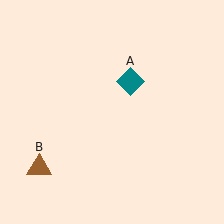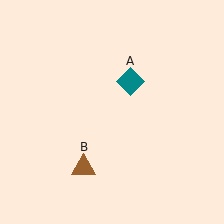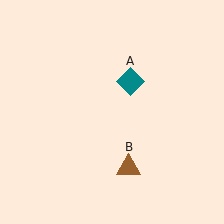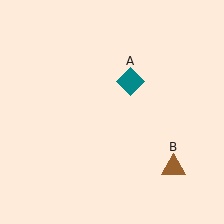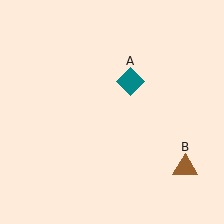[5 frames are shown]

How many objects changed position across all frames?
1 object changed position: brown triangle (object B).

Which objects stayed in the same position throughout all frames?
Teal diamond (object A) remained stationary.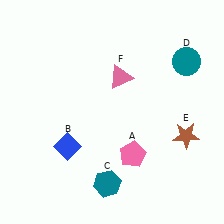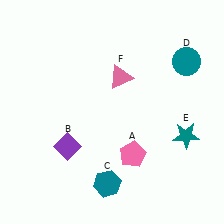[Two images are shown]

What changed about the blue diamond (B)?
In Image 1, B is blue. In Image 2, it changed to purple.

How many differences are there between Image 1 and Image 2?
There are 2 differences between the two images.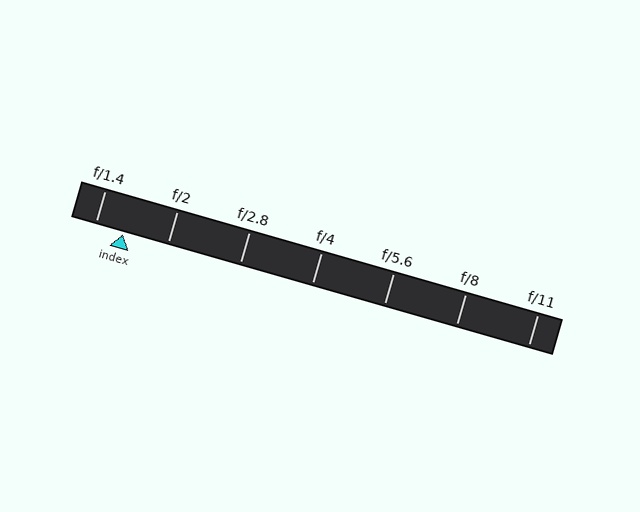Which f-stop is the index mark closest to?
The index mark is closest to f/1.4.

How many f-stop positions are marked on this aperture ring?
There are 7 f-stop positions marked.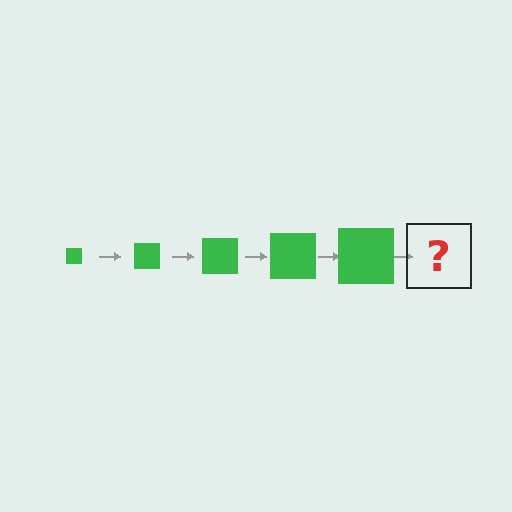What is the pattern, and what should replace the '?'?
The pattern is that the square gets progressively larger each step. The '?' should be a green square, larger than the previous one.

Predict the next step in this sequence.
The next step is a green square, larger than the previous one.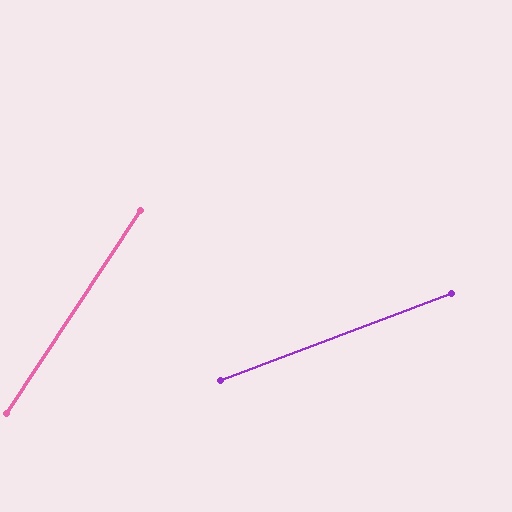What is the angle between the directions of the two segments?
Approximately 36 degrees.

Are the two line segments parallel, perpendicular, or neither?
Neither parallel nor perpendicular — they differ by about 36°.